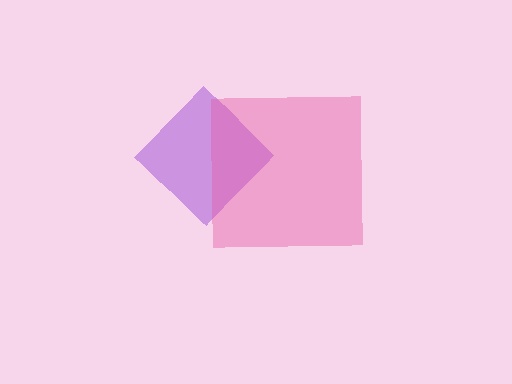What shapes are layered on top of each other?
The layered shapes are: a purple diamond, a pink square.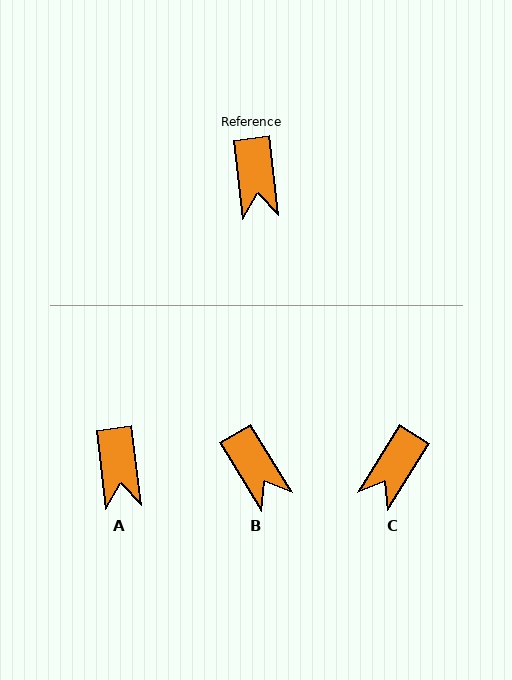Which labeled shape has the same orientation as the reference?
A.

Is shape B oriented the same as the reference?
No, it is off by about 24 degrees.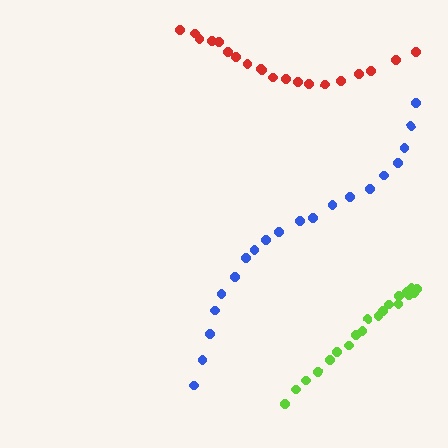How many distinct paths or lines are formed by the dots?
There are 3 distinct paths.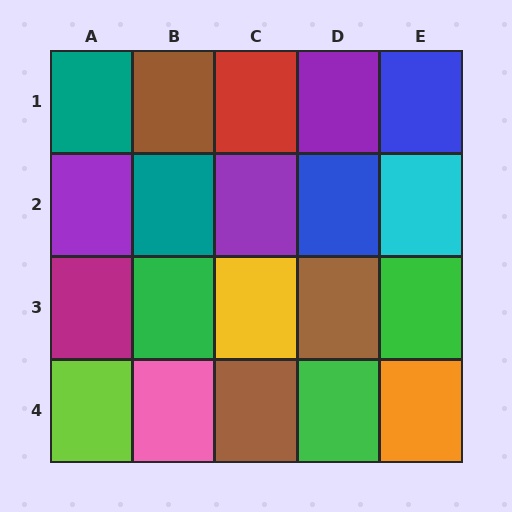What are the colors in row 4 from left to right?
Lime, pink, brown, green, orange.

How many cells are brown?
3 cells are brown.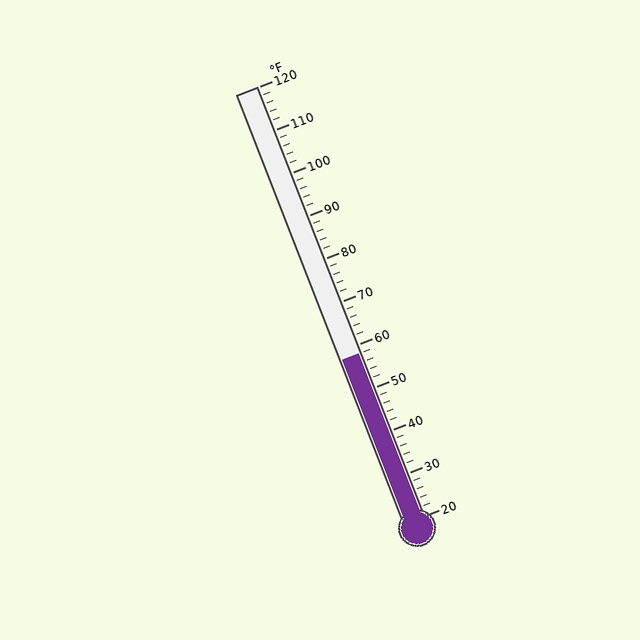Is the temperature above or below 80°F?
The temperature is below 80°F.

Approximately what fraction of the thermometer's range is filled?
The thermometer is filled to approximately 40% of its range.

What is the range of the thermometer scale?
The thermometer scale ranges from 20°F to 120°F.